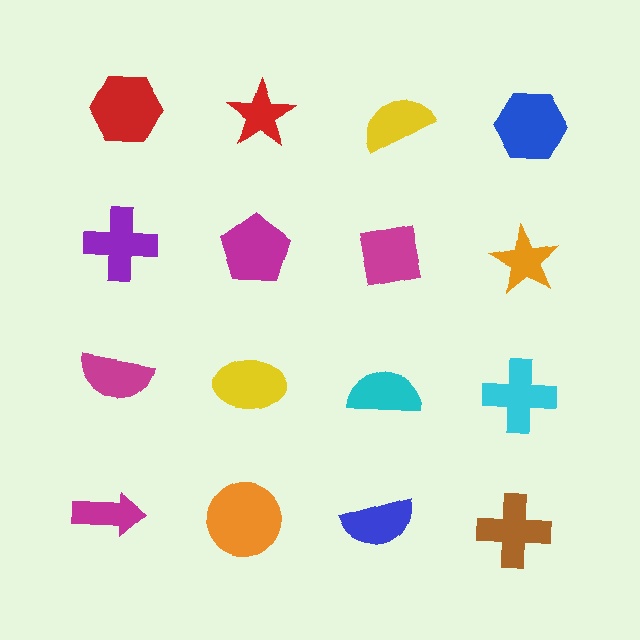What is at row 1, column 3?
A yellow semicircle.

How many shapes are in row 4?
4 shapes.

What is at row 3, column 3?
A cyan semicircle.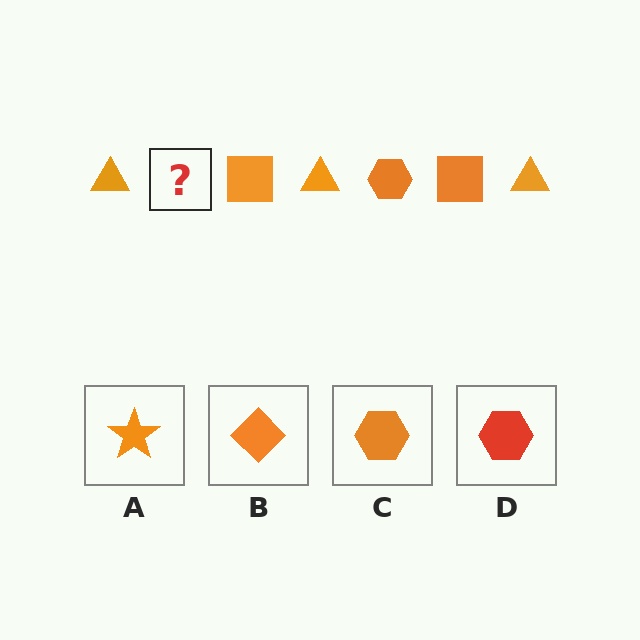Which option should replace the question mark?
Option C.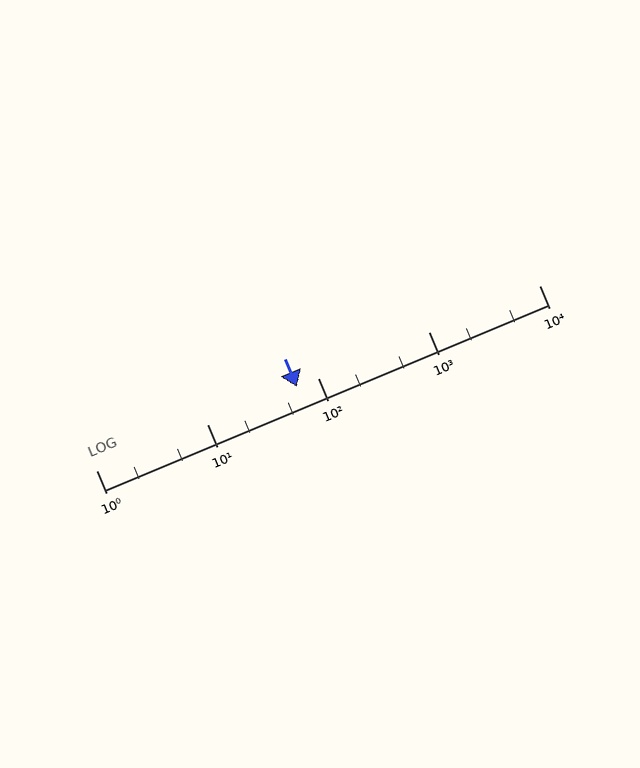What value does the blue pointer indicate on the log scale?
The pointer indicates approximately 65.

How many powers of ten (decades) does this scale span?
The scale spans 4 decades, from 1 to 10000.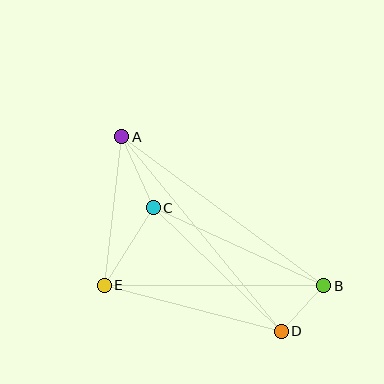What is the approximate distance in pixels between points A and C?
The distance between A and C is approximately 78 pixels.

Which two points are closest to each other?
Points B and D are closest to each other.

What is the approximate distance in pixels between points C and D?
The distance between C and D is approximately 178 pixels.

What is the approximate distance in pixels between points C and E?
The distance between C and E is approximately 92 pixels.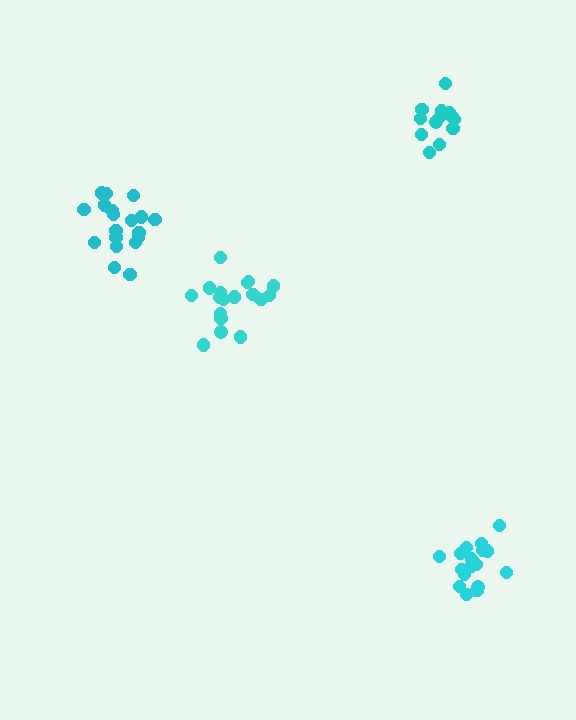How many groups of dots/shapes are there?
There are 4 groups.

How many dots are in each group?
Group 1: 19 dots, Group 2: 18 dots, Group 3: 18 dots, Group 4: 13 dots (68 total).